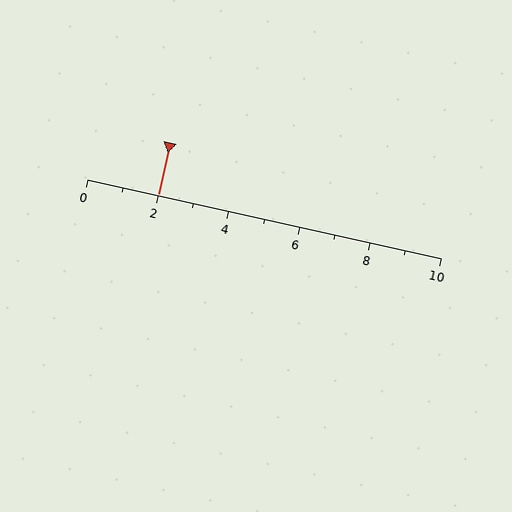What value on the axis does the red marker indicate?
The marker indicates approximately 2.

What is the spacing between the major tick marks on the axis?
The major ticks are spaced 2 apart.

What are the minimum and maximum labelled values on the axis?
The axis runs from 0 to 10.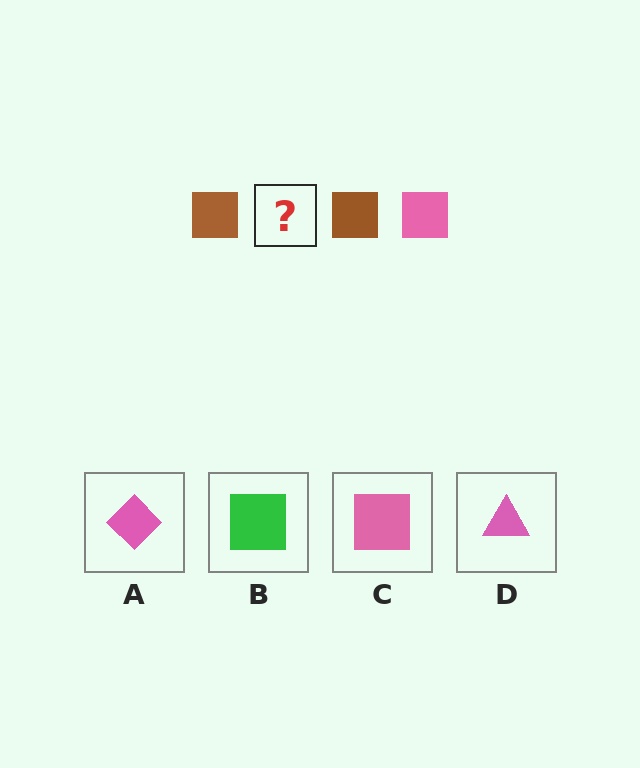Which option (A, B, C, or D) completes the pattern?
C.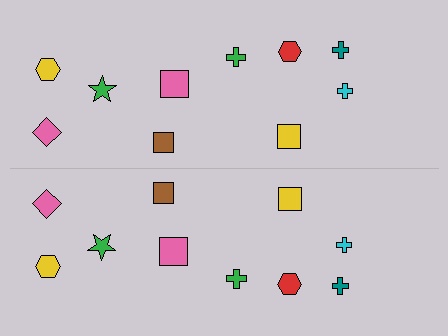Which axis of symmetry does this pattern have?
The pattern has a horizontal axis of symmetry running through the center of the image.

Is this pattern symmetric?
Yes, this pattern has bilateral (reflection) symmetry.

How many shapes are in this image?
There are 20 shapes in this image.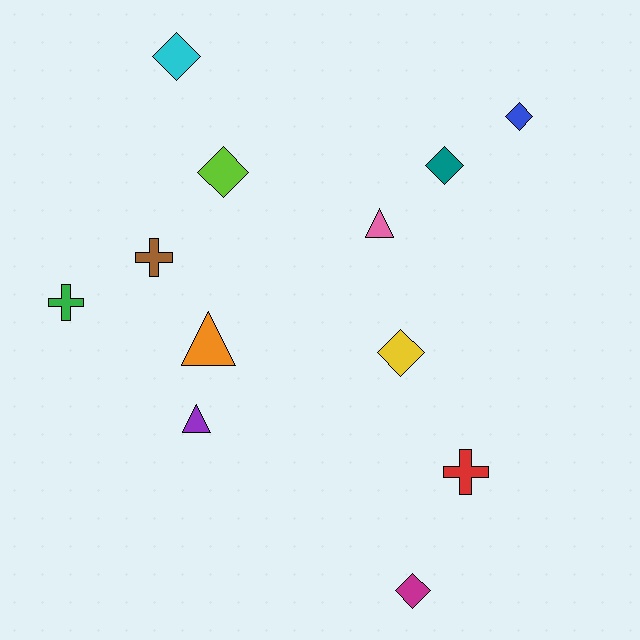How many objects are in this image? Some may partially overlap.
There are 12 objects.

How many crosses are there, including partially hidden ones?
There are 3 crosses.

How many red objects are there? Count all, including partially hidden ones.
There is 1 red object.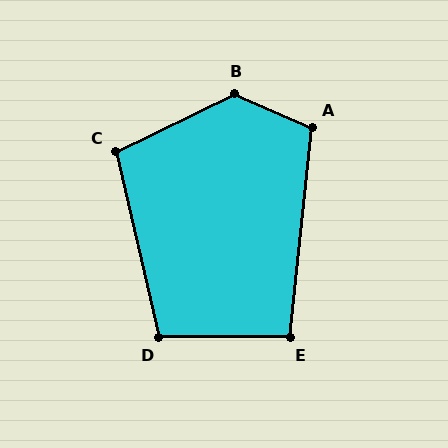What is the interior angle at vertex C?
Approximately 103 degrees (obtuse).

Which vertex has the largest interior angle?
B, at approximately 131 degrees.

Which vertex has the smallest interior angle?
E, at approximately 96 degrees.